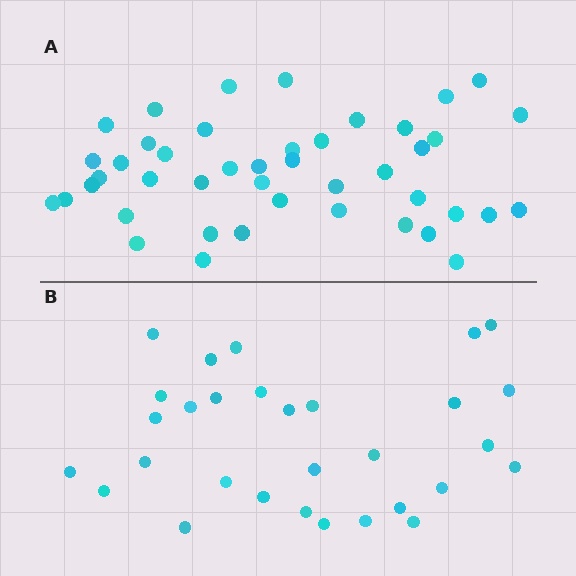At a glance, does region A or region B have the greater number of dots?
Region A (the top region) has more dots.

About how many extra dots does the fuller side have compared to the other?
Region A has approximately 15 more dots than region B.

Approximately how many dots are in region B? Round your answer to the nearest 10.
About 30 dots.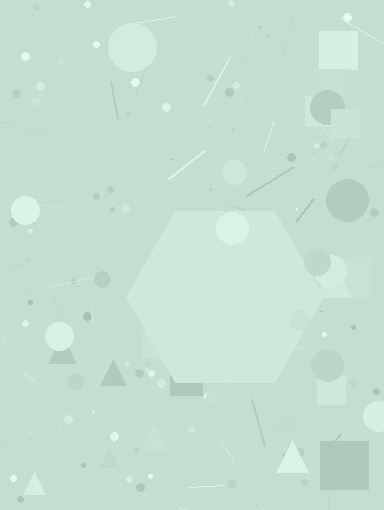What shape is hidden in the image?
A hexagon is hidden in the image.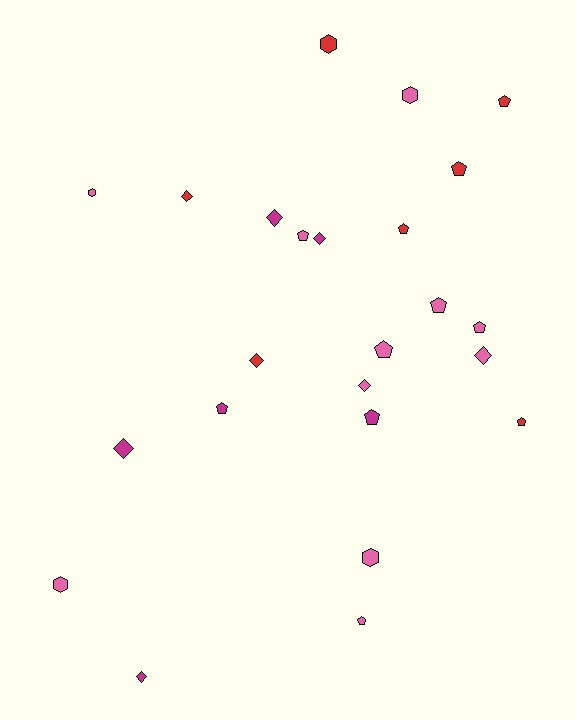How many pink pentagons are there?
There are 5 pink pentagons.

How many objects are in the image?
There are 24 objects.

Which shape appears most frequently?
Pentagon, with 11 objects.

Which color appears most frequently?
Pink, with 11 objects.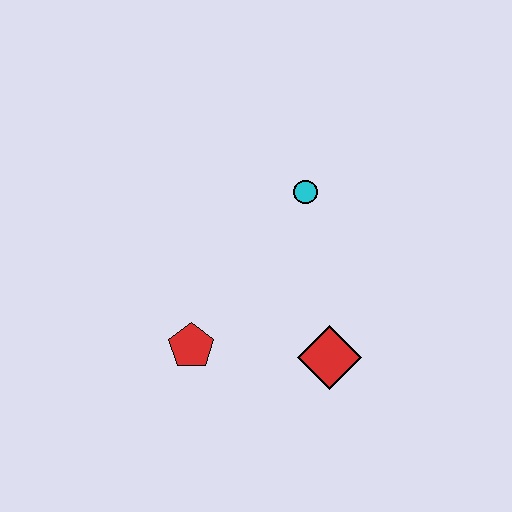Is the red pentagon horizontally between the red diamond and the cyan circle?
No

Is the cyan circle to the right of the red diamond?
No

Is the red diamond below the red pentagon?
Yes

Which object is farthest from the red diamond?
The cyan circle is farthest from the red diamond.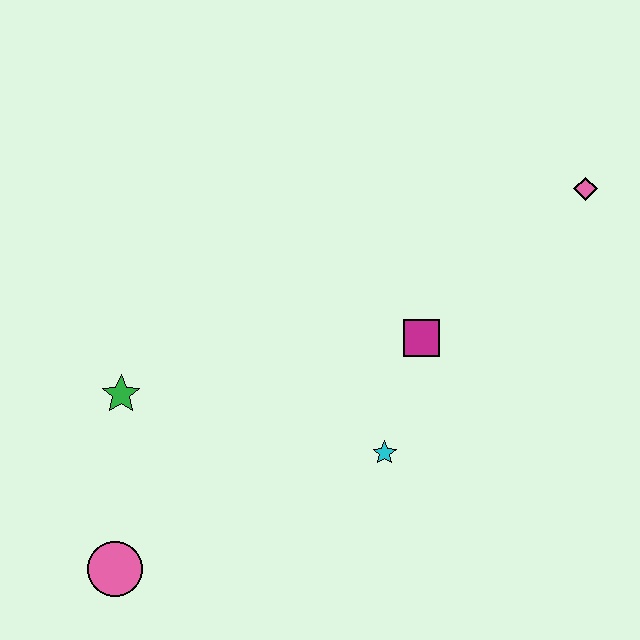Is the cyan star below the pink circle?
No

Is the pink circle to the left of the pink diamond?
Yes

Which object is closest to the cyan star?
The magenta square is closest to the cyan star.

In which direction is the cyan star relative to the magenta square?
The cyan star is below the magenta square.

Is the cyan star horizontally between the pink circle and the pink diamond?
Yes